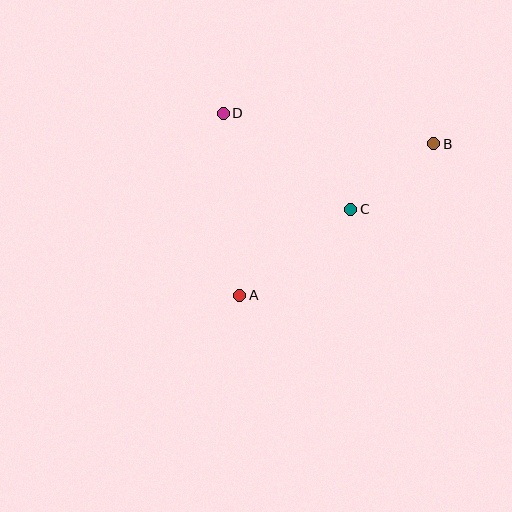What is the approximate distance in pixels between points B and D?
The distance between B and D is approximately 213 pixels.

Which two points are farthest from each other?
Points A and B are farthest from each other.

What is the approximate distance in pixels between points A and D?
The distance between A and D is approximately 183 pixels.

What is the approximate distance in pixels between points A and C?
The distance between A and C is approximately 141 pixels.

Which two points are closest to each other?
Points B and C are closest to each other.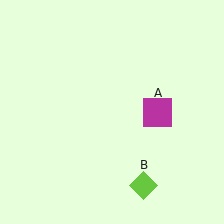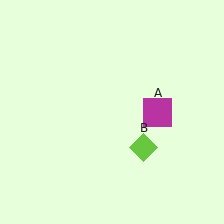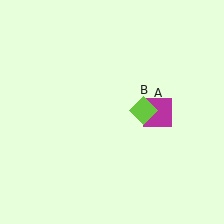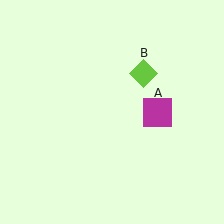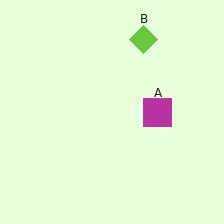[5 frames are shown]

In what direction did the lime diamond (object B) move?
The lime diamond (object B) moved up.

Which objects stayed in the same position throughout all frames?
Magenta square (object A) remained stationary.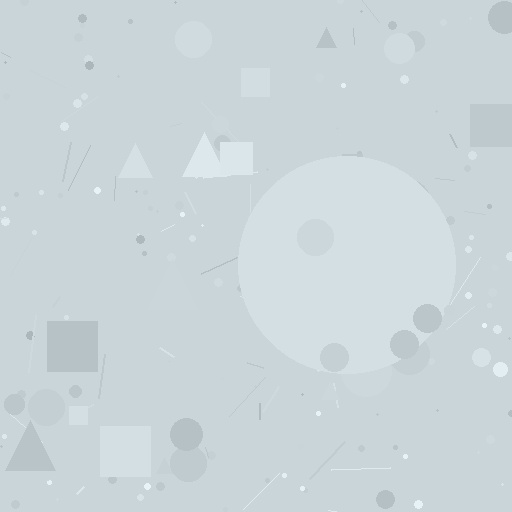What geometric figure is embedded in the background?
A circle is embedded in the background.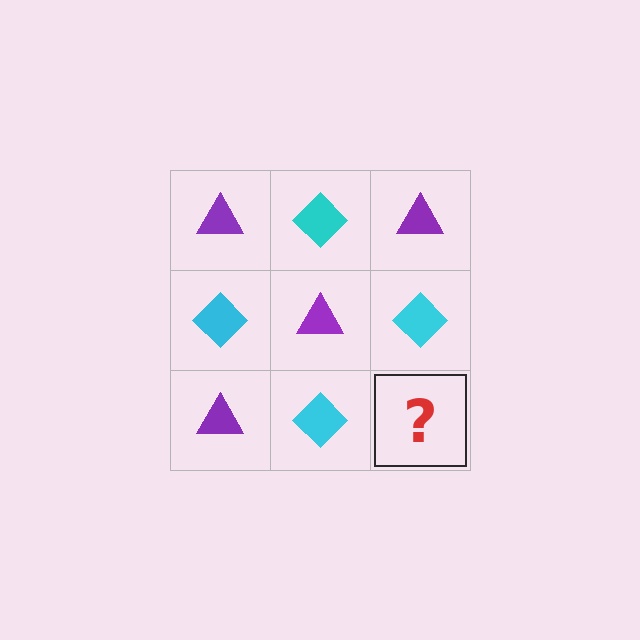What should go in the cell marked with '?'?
The missing cell should contain a purple triangle.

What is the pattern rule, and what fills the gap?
The rule is that it alternates purple triangle and cyan diamond in a checkerboard pattern. The gap should be filled with a purple triangle.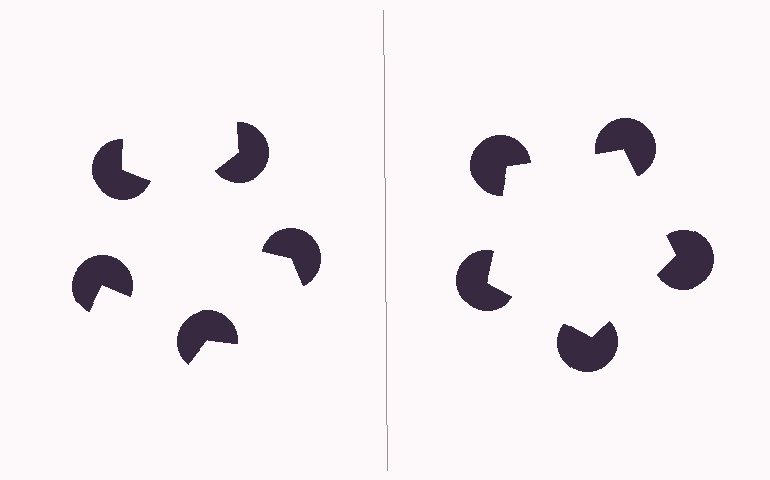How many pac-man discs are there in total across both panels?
10 — 5 on each side.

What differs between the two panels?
The pac-man discs are positioned identically on both sides; only the wedge orientations differ. On the right they align to a pentagon; on the left they are misaligned.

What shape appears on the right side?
An illusory pentagon.